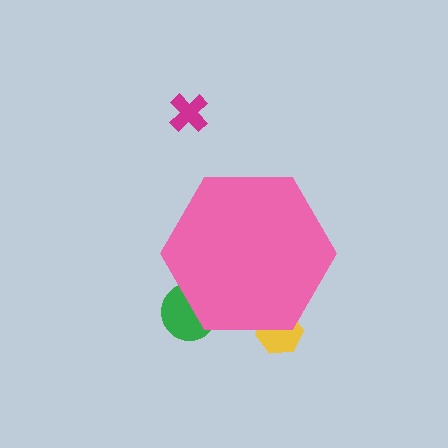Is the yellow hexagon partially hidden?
Yes, the yellow hexagon is partially hidden behind the pink hexagon.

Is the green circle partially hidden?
Yes, the green circle is partially hidden behind the pink hexagon.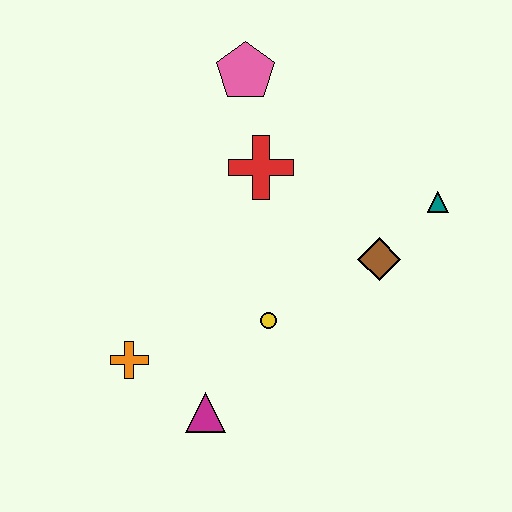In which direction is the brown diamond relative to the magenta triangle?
The brown diamond is to the right of the magenta triangle.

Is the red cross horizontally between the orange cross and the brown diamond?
Yes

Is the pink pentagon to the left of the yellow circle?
Yes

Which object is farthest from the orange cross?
The teal triangle is farthest from the orange cross.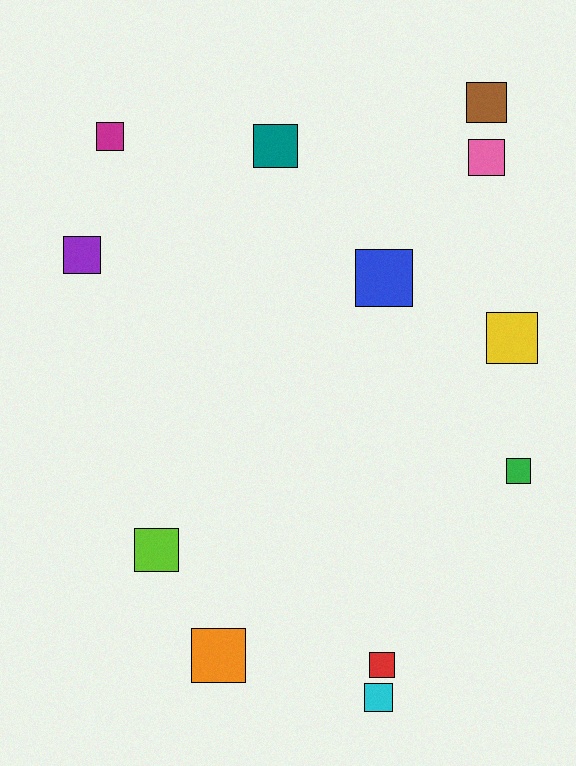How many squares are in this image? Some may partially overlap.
There are 12 squares.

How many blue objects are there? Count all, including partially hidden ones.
There is 1 blue object.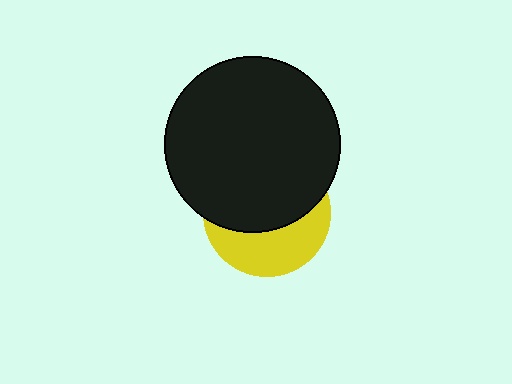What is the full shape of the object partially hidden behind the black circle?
The partially hidden object is a yellow circle.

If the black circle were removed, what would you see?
You would see the complete yellow circle.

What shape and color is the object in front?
The object in front is a black circle.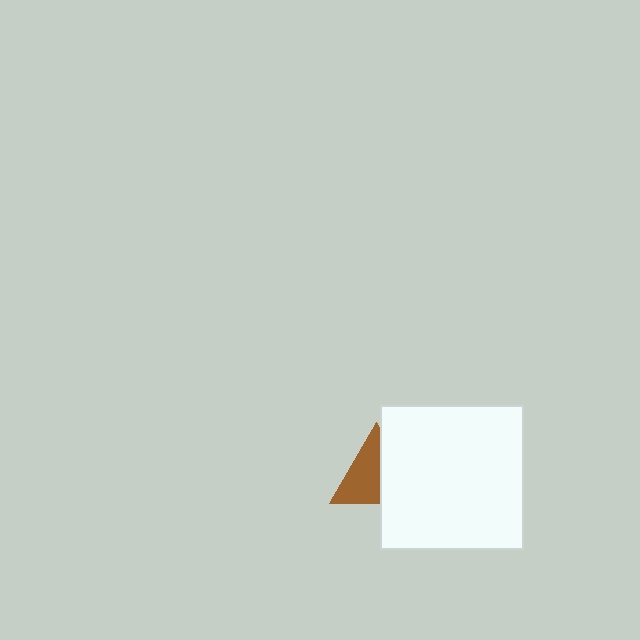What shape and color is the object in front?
The object in front is a white square.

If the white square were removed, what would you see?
You would see the complete brown triangle.